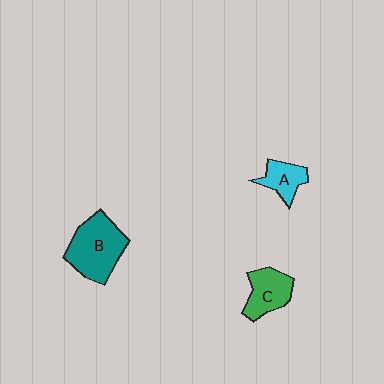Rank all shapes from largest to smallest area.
From largest to smallest: B (teal), C (green), A (cyan).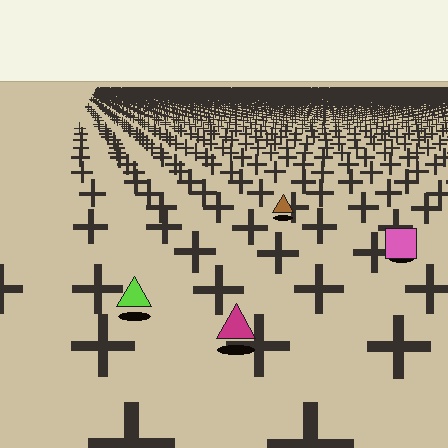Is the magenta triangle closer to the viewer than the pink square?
Yes. The magenta triangle is closer — you can tell from the texture gradient: the ground texture is coarser near it.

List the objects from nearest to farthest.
From nearest to farthest: the magenta triangle, the lime triangle, the pink square, the brown triangle.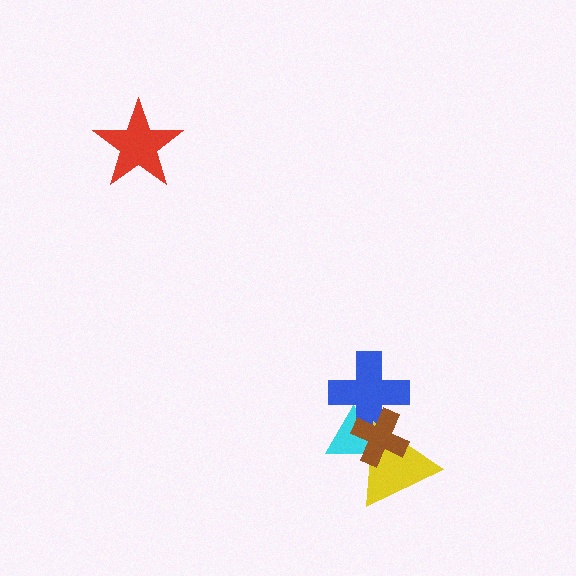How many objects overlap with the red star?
0 objects overlap with the red star.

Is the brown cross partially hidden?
No, no other shape covers it.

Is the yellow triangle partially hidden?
Yes, it is partially covered by another shape.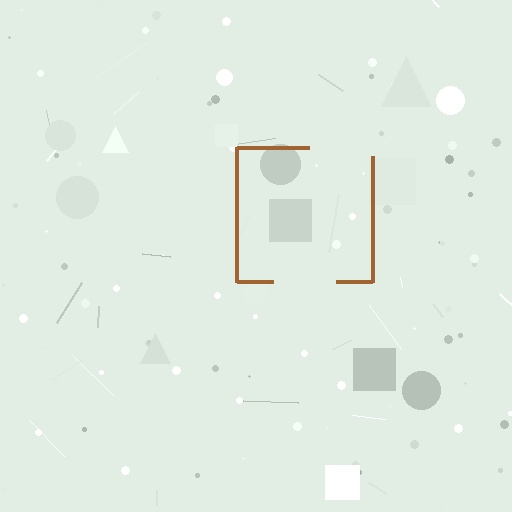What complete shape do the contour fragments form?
The contour fragments form a square.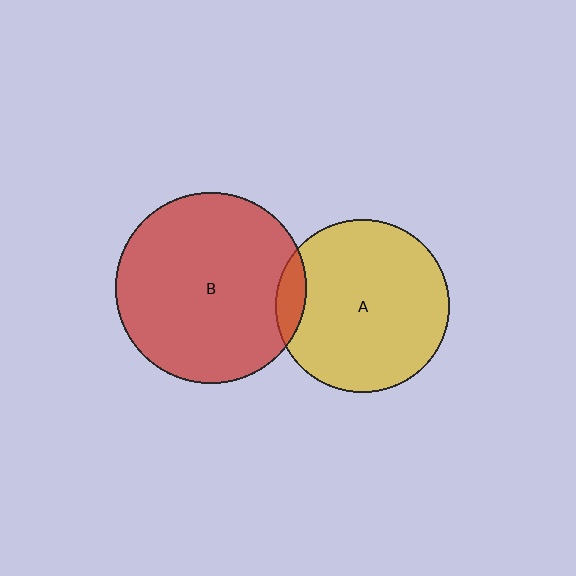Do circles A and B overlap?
Yes.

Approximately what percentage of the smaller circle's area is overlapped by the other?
Approximately 10%.